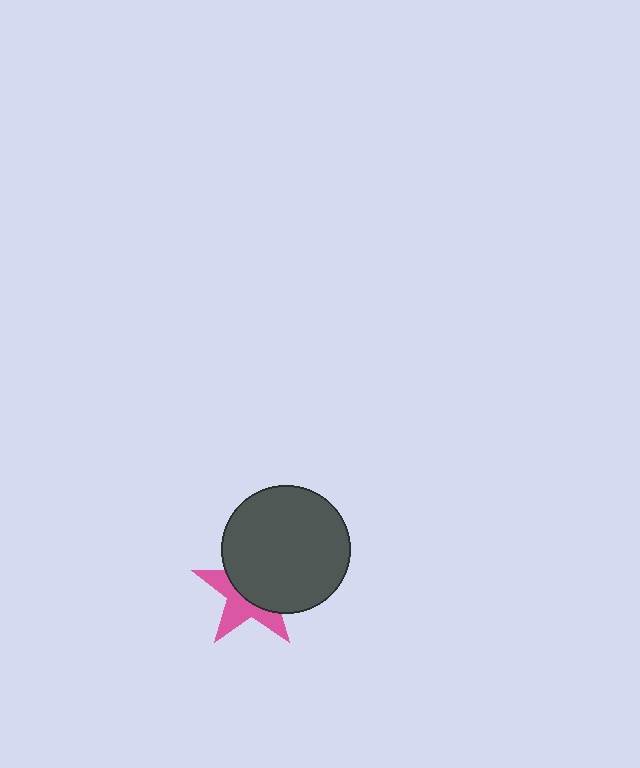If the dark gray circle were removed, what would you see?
You would see the complete pink star.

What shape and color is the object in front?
The object in front is a dark gray circle.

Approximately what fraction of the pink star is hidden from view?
Roughly 57% of the pink star is hidden behind the dark gray circle.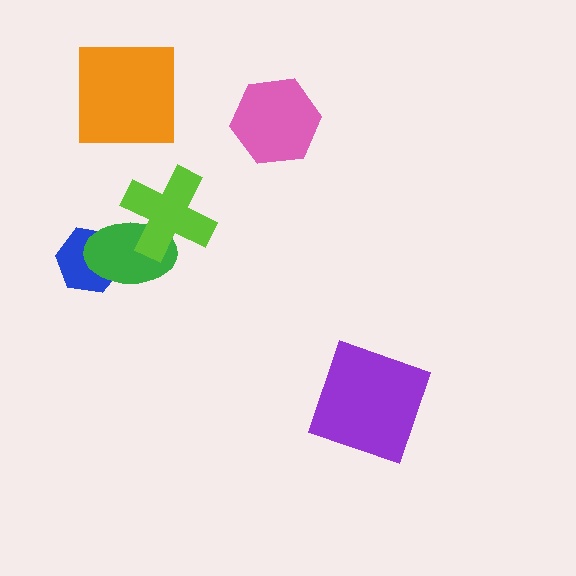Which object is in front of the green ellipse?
The lime cross is in front of the green ellipse.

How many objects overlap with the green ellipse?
2 objects overlap with the green ellipse.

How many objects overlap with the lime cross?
1 object overlaps with the lime cross.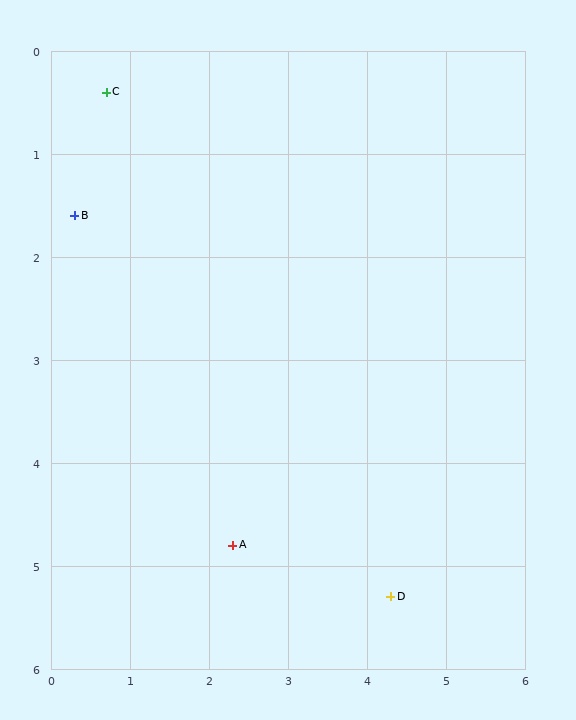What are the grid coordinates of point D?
Point D is at approximately (4.3, 5.3).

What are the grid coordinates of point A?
Point A is at approximately (2.3, 4.8).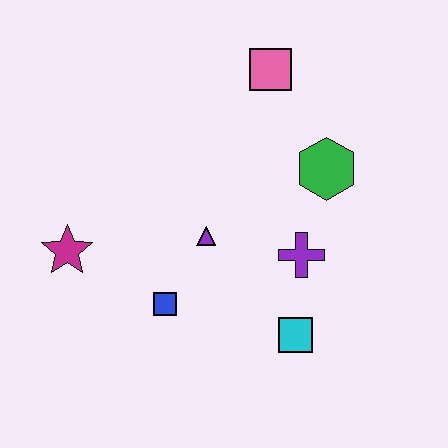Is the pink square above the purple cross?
Yes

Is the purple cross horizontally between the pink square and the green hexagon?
Yes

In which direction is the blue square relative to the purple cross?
The blue square is to the left of the purple cross.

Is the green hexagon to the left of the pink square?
No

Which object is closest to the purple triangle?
The blue square is closest to the purple triangle.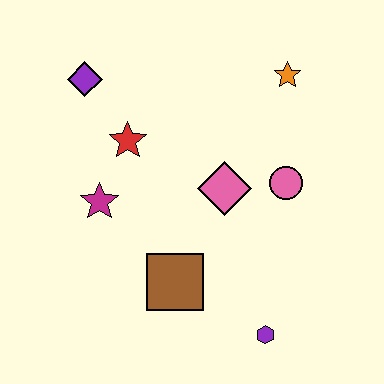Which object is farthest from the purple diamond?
The purple hexagon is farthest from the purple diamond.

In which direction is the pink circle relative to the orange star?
The pink circle is below the orange star.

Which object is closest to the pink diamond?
The pink circle is closest to the pink diamond.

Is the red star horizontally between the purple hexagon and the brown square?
No